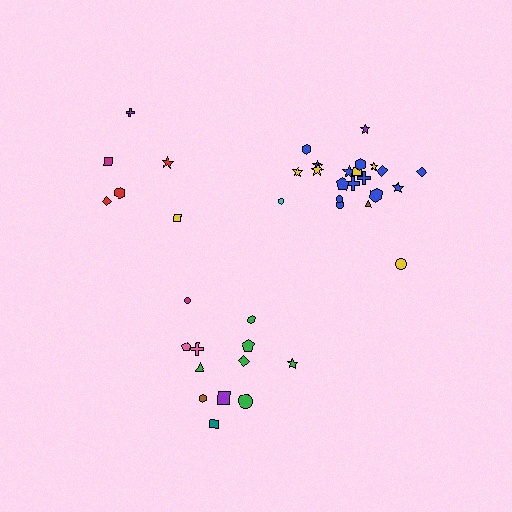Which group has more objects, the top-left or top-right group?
The top-right group.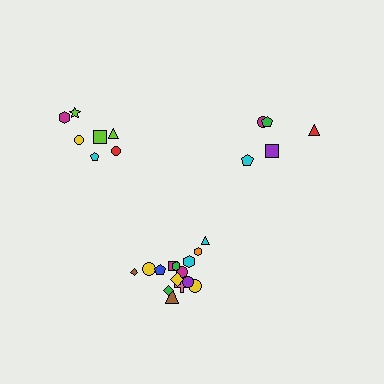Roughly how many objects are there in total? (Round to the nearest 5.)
Roughly 25 objects in total.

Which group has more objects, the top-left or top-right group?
The top-left group.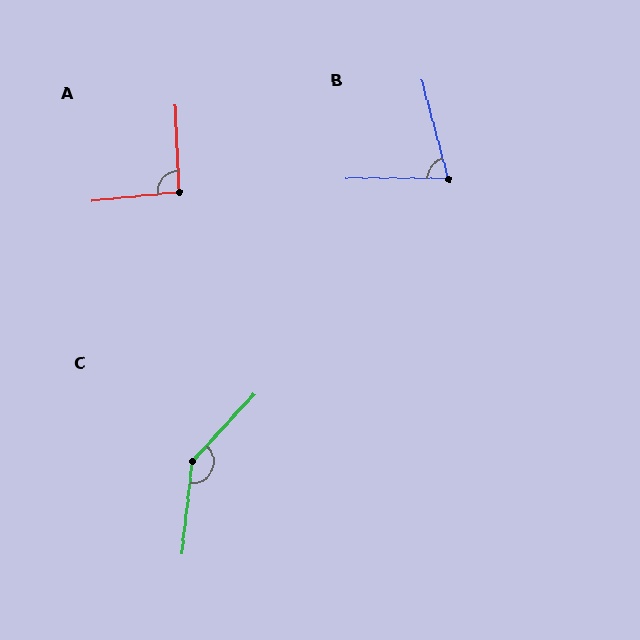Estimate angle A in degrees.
Approximately 93 degrees.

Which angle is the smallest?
B, at approximately 74 degrees.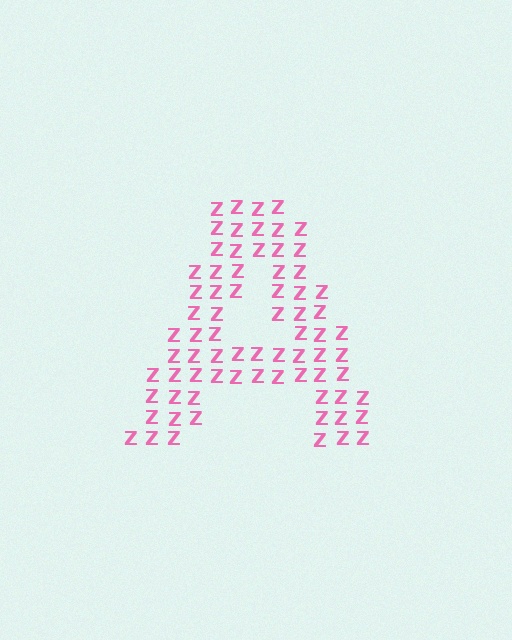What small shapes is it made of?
It is made of small letter Z's.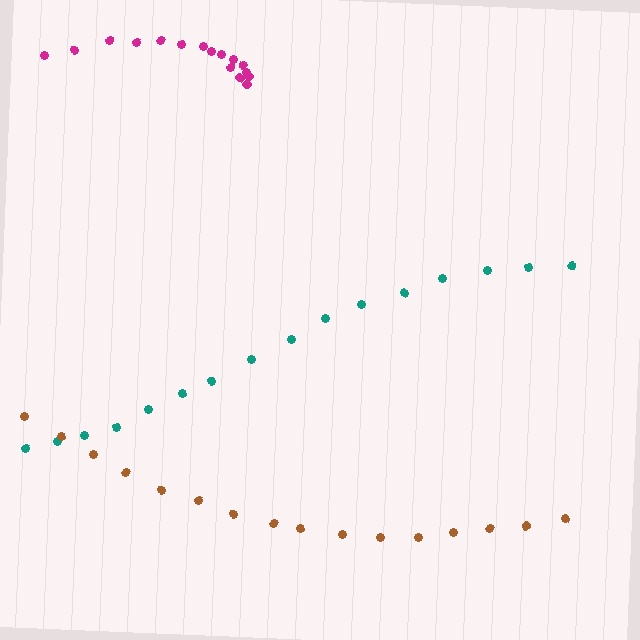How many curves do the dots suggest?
There are 3 distinct paths.